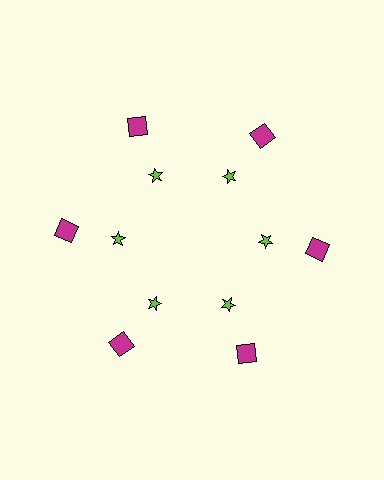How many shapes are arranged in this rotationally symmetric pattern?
There are 12 shapes, arranged in 6 groups of 2.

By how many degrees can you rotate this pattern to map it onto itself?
The pattern maps onto itself every 60 degrees of rotation.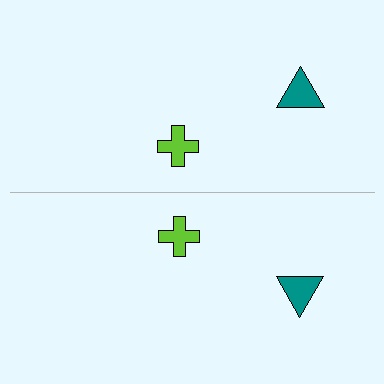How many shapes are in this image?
There are 4 shapes in this image.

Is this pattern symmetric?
Yes, this pattern has bilateral (reflection) symmetry.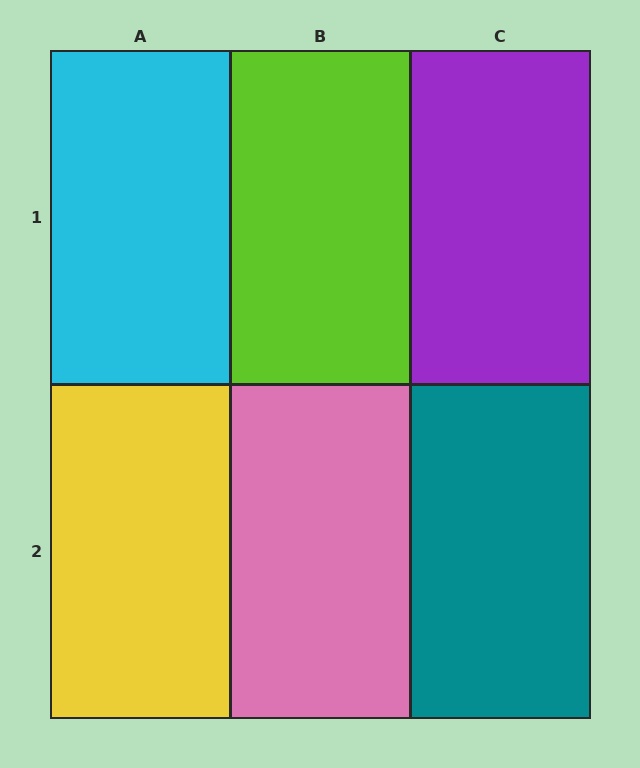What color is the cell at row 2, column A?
Yellow.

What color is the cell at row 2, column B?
Pink.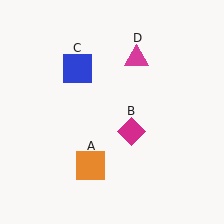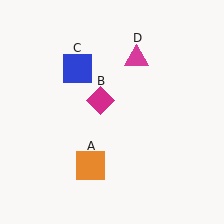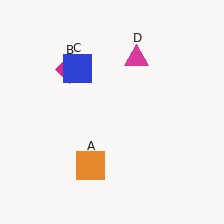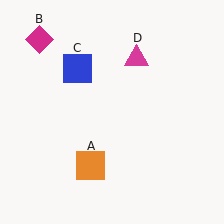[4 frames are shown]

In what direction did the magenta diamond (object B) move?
The magenta diamond (object B) moved up and to the left.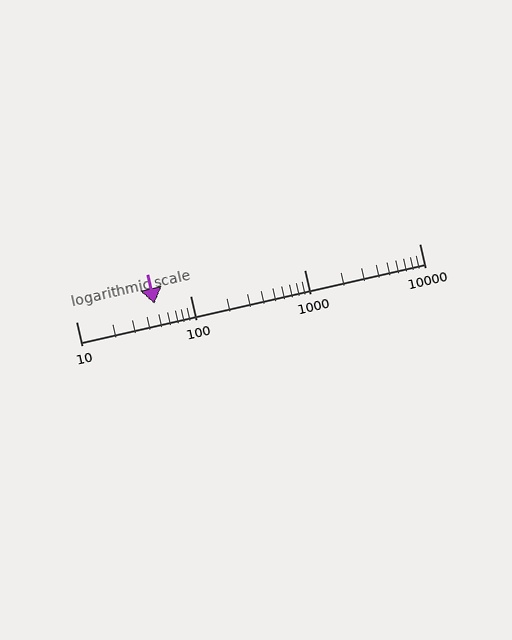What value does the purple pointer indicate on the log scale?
The pointer indicates approximately 49.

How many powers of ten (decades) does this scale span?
The scale spans 3 decades, from 10 to 10000.